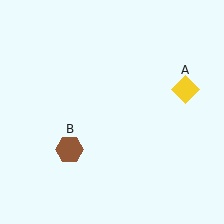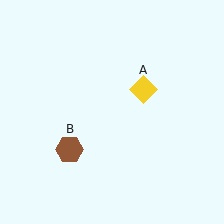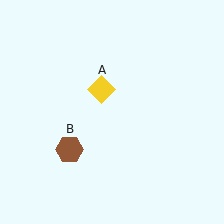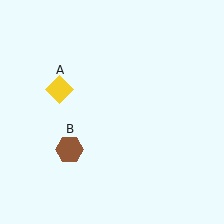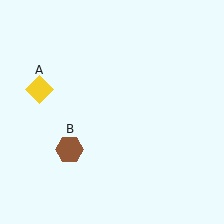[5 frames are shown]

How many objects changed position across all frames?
1 object changed position: yellow diamond (object A).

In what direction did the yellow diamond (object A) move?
The yellow diamond (object A) moved left.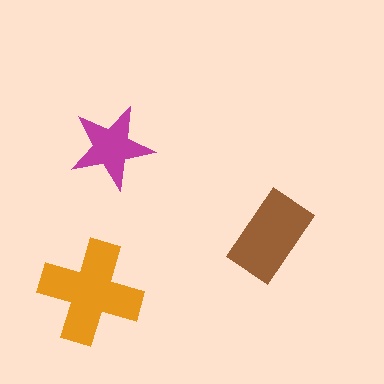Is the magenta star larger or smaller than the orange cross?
Smaller.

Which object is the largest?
The orange cross.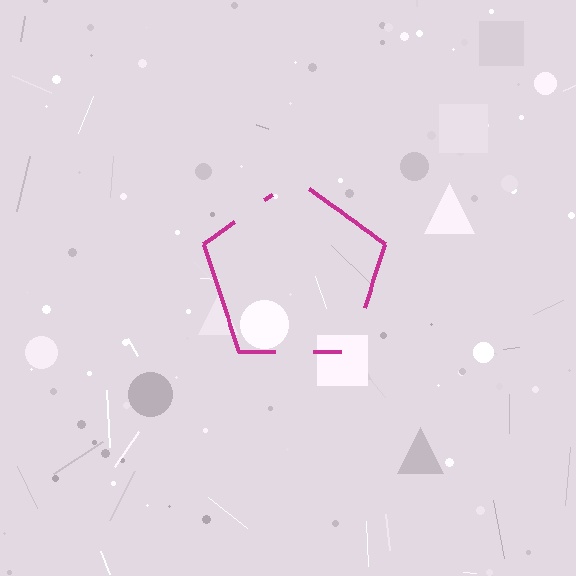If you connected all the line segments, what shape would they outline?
They would outline a pentagon.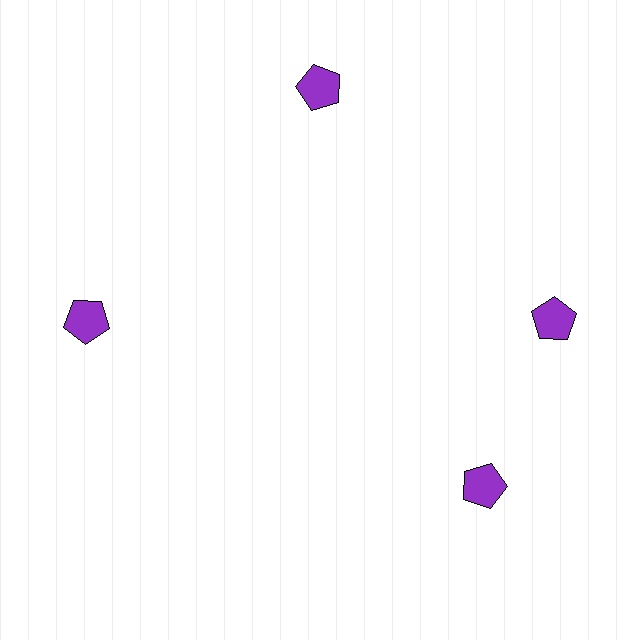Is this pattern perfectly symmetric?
No. The 4 purple pentagons are arranged in a ring, but one element near the 6 o'clock position is rotated out of alignment along the ring, breaking the 4-fold rotational symmetry.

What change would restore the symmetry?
The symmetry would be restored by rotating it back into even spacing with its neighbors so that all 4 pentagons sit at equal angles and equal distance from the center.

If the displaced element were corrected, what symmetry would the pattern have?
It would have 4-fold rotational symmetry — the pattern would map onto itself every 90 degrees.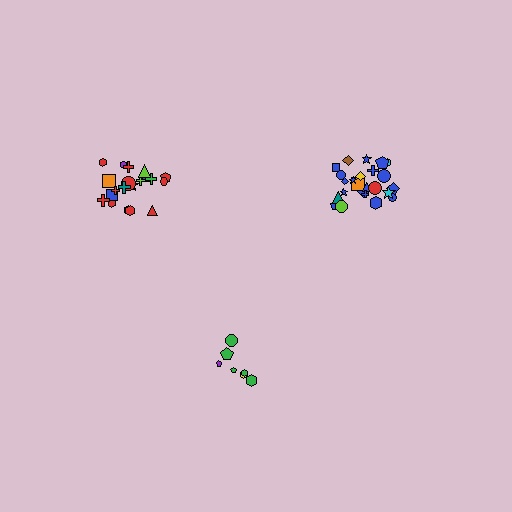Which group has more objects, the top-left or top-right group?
The top-right group.